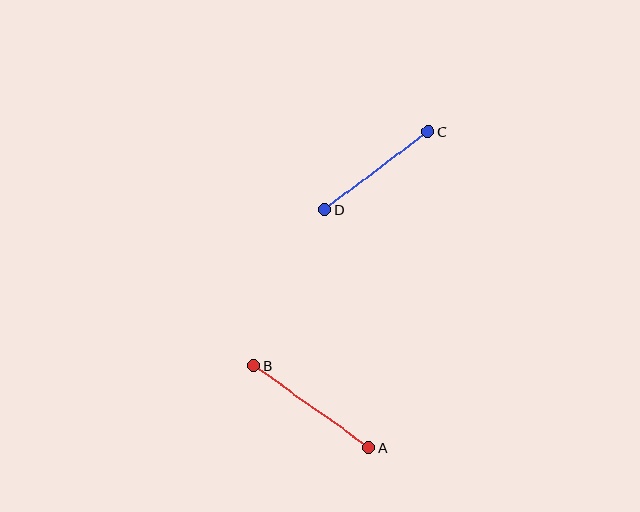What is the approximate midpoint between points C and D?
The midpoint is at approximately (377, 171) pixels.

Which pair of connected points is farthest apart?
Points A and B are farthest apart.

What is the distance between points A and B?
The distance is approximately 142 pixels.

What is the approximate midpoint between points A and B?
The midpoint is at approximately (311, 407) pixels.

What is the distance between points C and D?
The distance is approximately 130 pixels.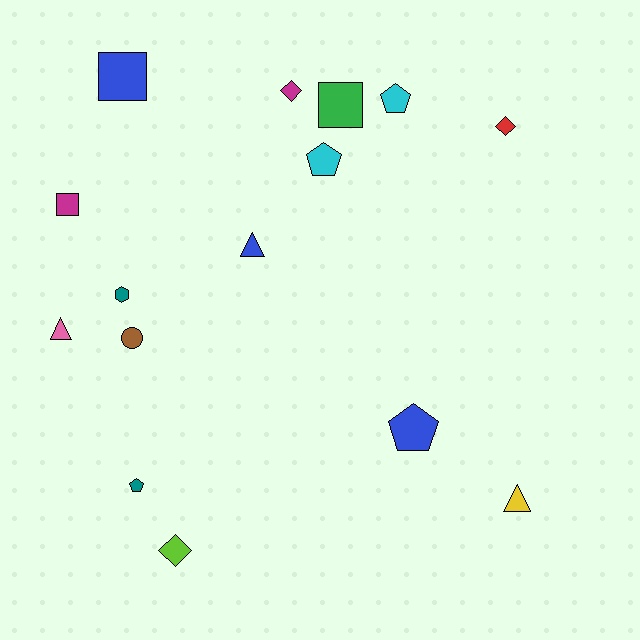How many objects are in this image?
There are 15 objects.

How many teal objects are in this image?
There are 2 teal objects.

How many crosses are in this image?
There are no crosses.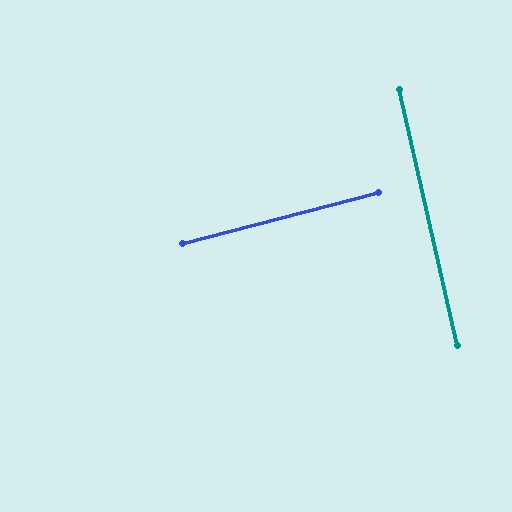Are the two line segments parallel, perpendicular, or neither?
Perpendicular — they meet at approximately 88°.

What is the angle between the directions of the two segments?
Approximately 88 degrees.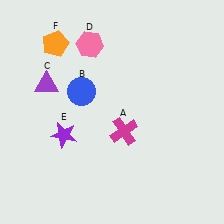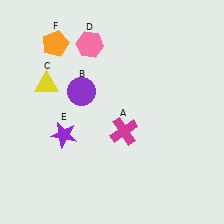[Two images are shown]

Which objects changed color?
B changed from blue to purple. C changed from purple to yellow.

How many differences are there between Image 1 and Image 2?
There are 2 differences between the two images.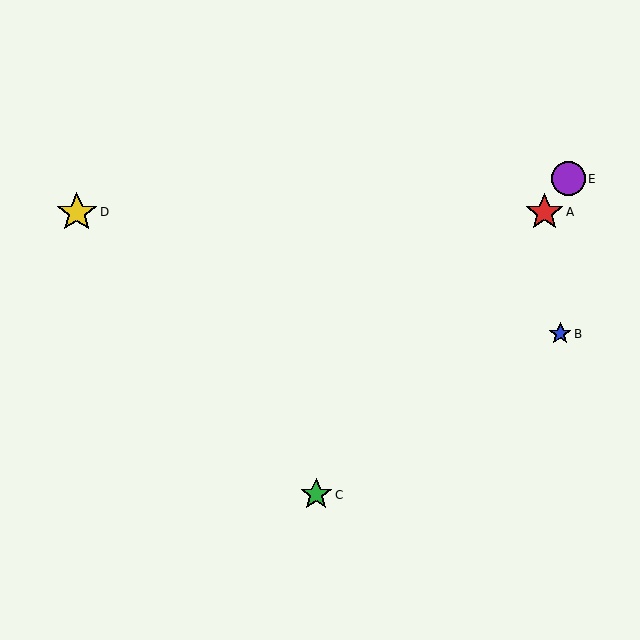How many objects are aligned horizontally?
2 objects (A, D) are aligned horizontally.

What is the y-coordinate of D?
Object D is at y≈212.